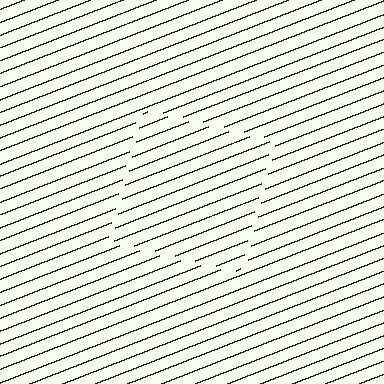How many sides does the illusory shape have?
4 sides — the line-ends trace a square.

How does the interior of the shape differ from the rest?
The interior of the shape contains the same grating, shifted by half a period — the contour is defined by the phase discontinuity where line-ends from the inner and outer gratings abut.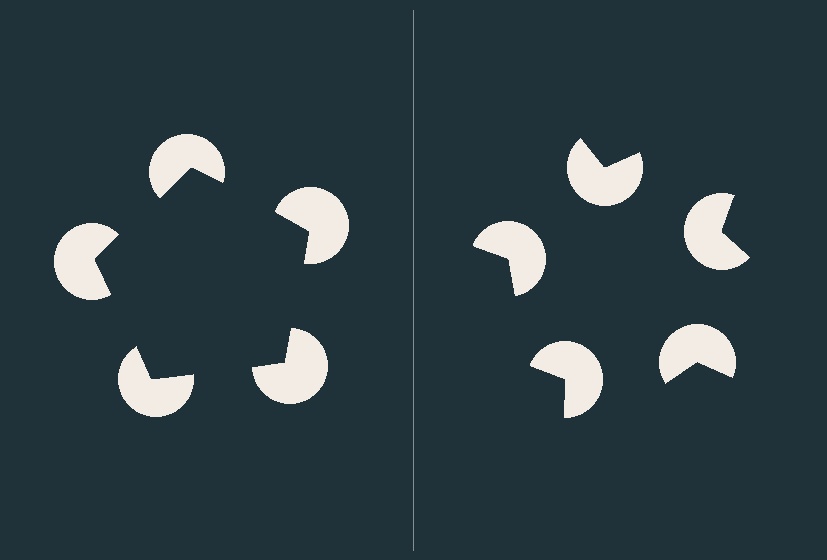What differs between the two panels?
The pac-man discs are positioned identically on both sides; only the wedge orientations differ. On the left they align to a pentagon; on the right they are misaligned.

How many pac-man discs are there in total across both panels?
10 — 5 on each side.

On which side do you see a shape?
An illusory pentagon appears on the left side. On the right side the wedge cuts are rotated, so no coherent shape forms.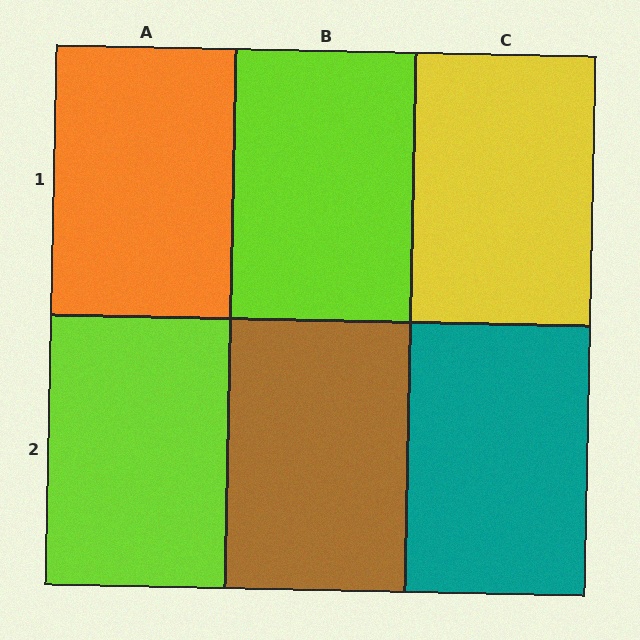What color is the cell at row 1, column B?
Lime.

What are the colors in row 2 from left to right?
Lime, brown, teal.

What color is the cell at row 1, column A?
Orange.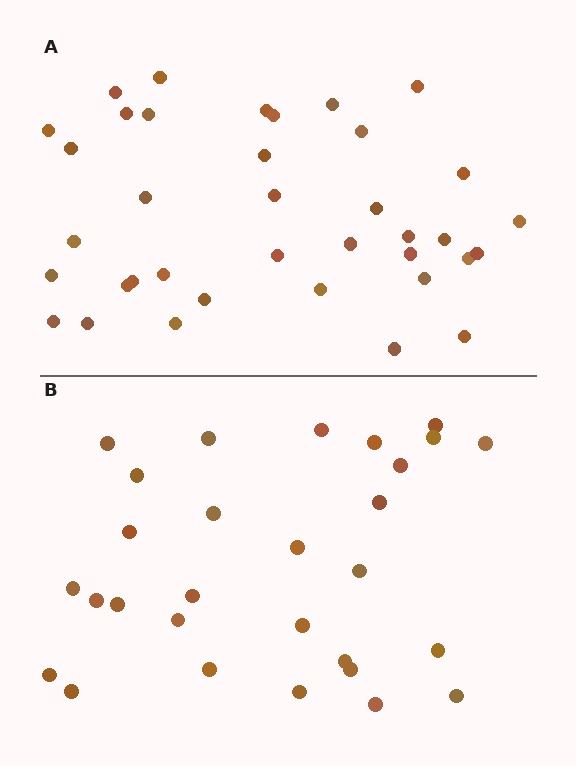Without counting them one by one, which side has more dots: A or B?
Region A (the top region) has more dots.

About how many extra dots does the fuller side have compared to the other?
Region A has roughly 8 or so more dots than region B.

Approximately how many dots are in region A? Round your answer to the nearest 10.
About 40 dots. (The exact count is 37, which rounds to 40.)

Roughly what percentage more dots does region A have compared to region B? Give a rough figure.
About 30% more.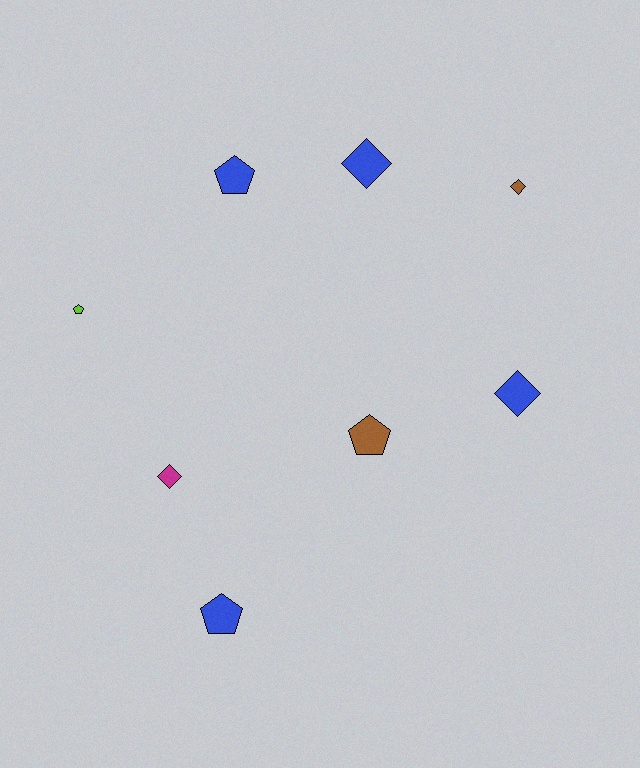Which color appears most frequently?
Blue, with 4 objects.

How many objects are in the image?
There are 8 objects.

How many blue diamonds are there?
There are 2 blue diamonds.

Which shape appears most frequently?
Diamond, with 4 objects.